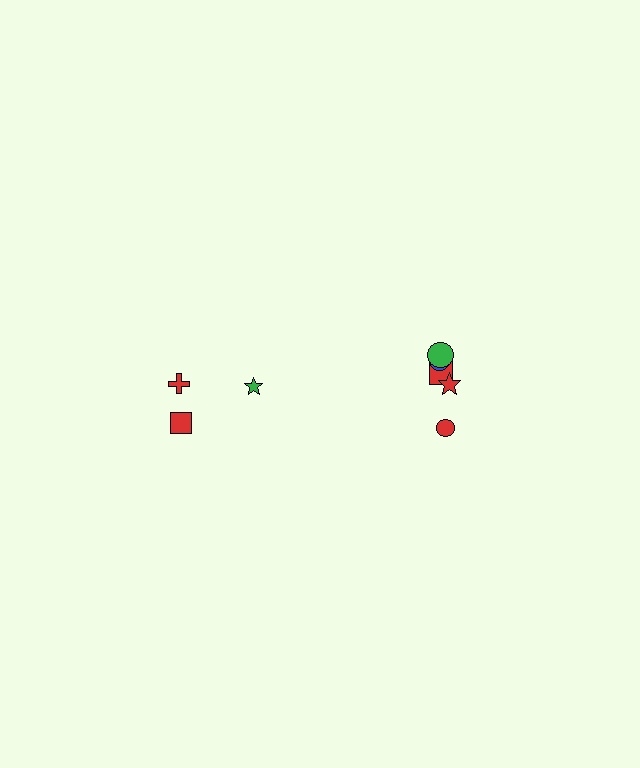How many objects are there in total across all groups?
There are 8 objects.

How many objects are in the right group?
There are 5 objects.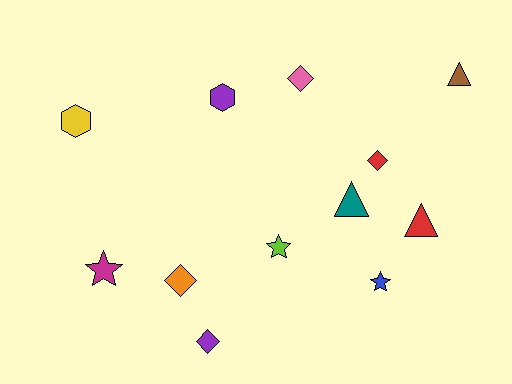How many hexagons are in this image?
There are 2 hexagons.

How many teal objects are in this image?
There is 1 teal object.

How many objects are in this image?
There are 12 objects.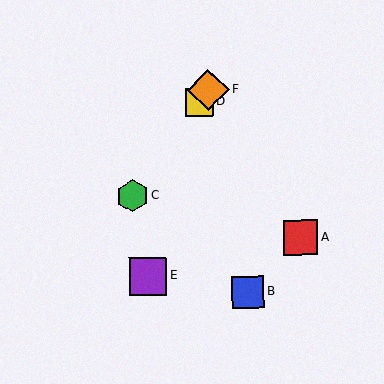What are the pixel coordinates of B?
Object B is at (248, 292).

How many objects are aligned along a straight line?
3 objects (C, D, F) are aligned along a straight line.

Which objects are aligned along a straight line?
Objects C, D, F are aligned along a straight line.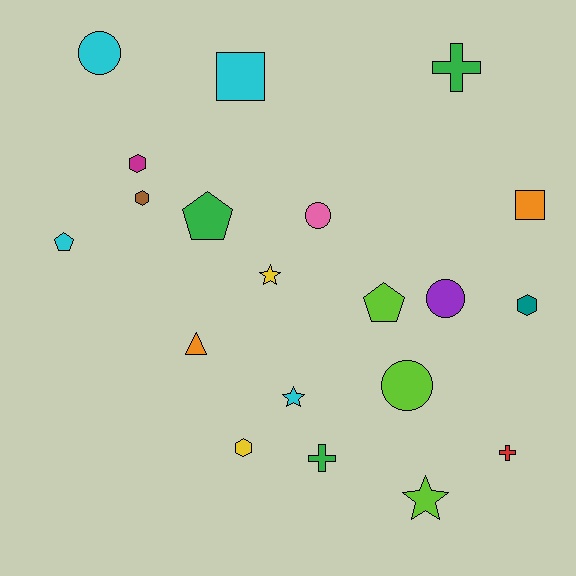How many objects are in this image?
There are 20 objects.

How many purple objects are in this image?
There is 1 purple object.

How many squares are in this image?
There are 2 squares.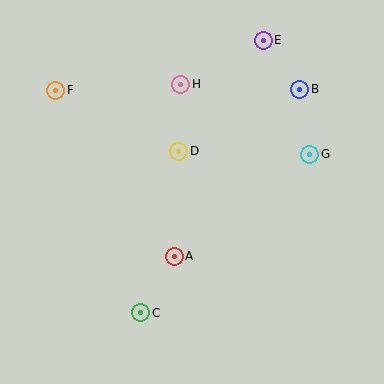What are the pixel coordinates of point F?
Point F is at (56, 90).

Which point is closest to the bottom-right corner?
Point G is closest to the bottom-right corner.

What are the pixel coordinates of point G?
Point G is at (310, 154).